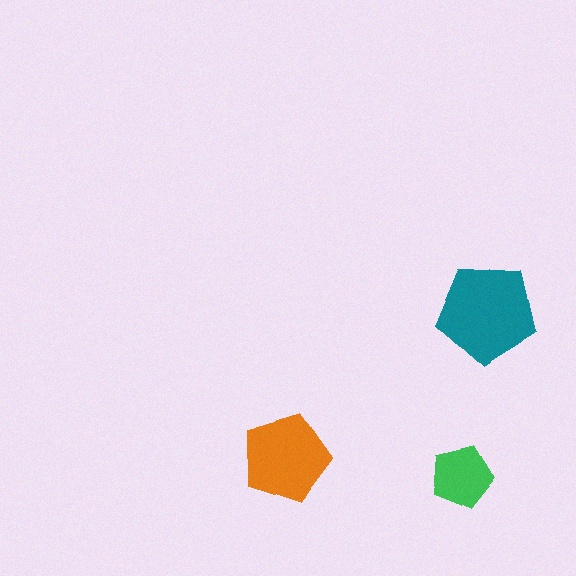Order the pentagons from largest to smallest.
the teal one, the orange one, the green one.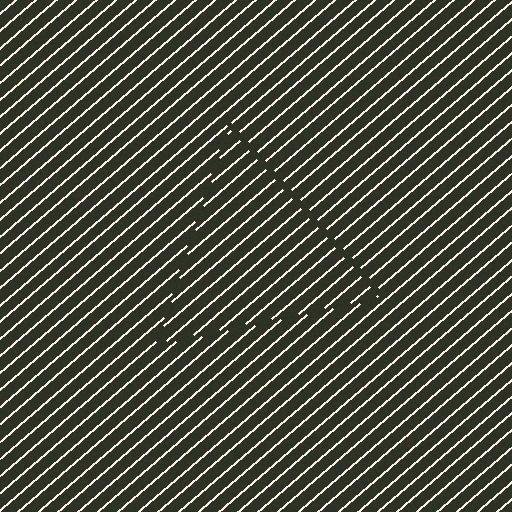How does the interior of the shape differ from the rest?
The interior of the shape contains the same grating, shifted by half a period — the contour is defined by the phase discontinuity where line-ends from the inner and outer gratings abut.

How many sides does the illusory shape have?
3 sides — the line-ends trace a triangle.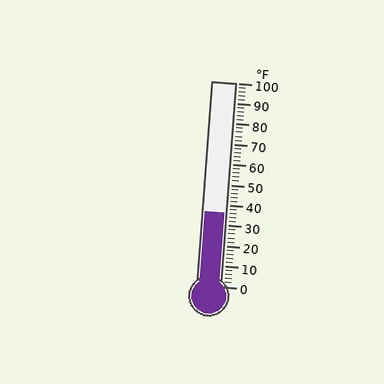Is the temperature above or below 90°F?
The temperature is below 90°F.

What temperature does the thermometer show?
The thermometer shows approximately 36°F.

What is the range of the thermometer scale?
The thermometer scale ranges from 0°F to 100°F.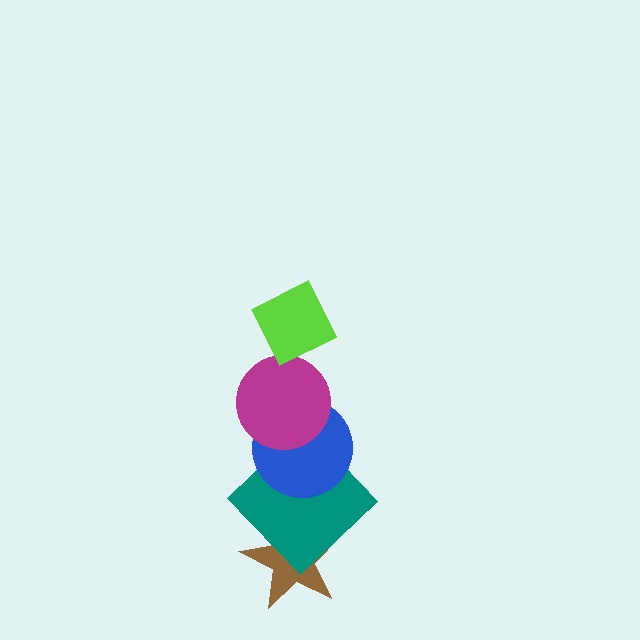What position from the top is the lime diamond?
The lime diamond is 1st from the top.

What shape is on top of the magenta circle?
The lime diamond is on top of the magenta circle.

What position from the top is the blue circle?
The blue circle is 3rd from the top.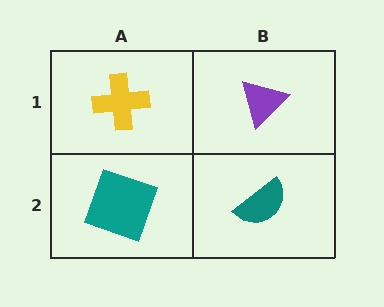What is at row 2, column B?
A teal semicircle.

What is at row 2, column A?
A teal square.